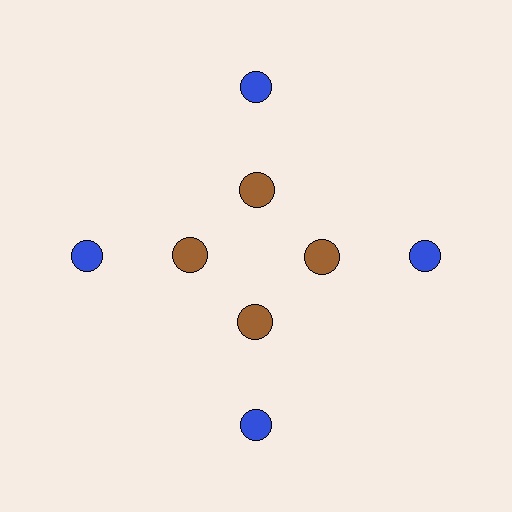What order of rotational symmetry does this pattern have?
This pattern has 4-fold rotational symmetry.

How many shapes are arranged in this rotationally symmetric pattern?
There are 8 shapes, arranged in 4 groups of 2.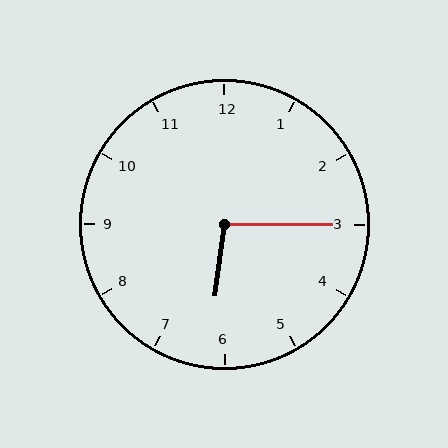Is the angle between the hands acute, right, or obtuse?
It is obtuse.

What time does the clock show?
6:15.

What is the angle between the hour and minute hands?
Approximately 98 degrees.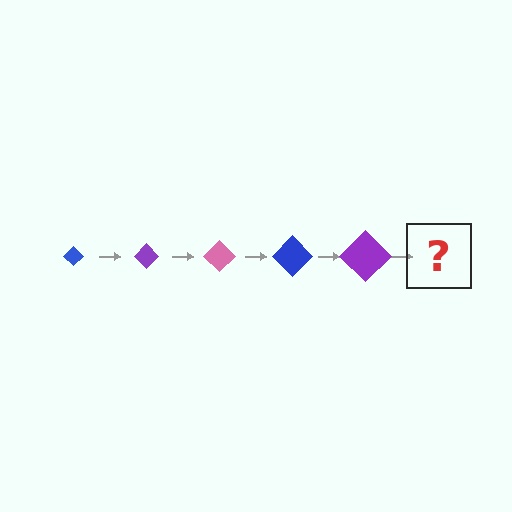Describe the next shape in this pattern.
It should be a pink diamond, larger than the previous one.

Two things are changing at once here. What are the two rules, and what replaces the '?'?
The two rules are that the diamond grows larger each step and the color cycles through blue, purple, and pink. The '?' should be a pink diamond, larger than the previous one.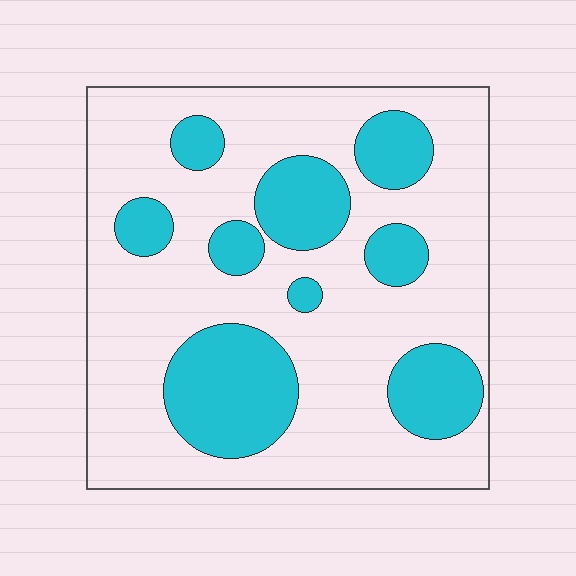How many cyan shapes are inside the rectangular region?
9.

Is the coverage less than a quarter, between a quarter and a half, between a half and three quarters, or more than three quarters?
Between a quarter and a half.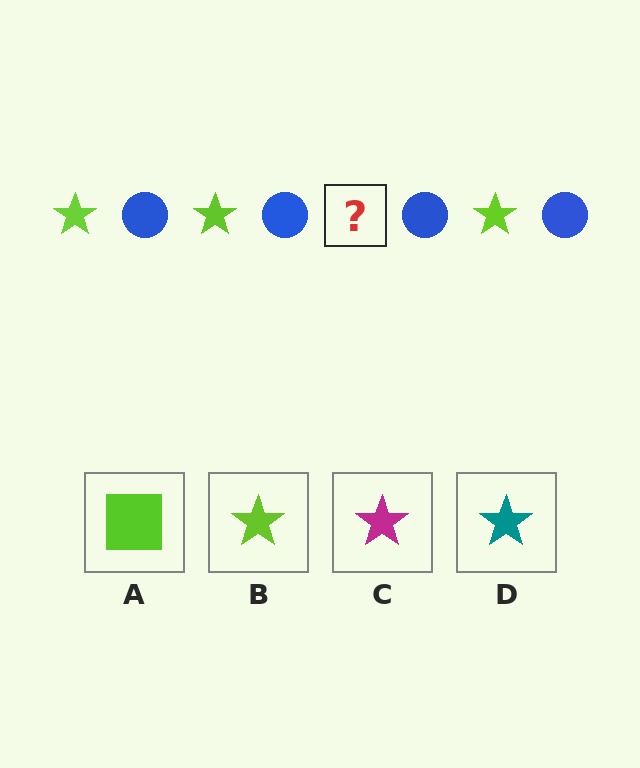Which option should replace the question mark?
Option B.